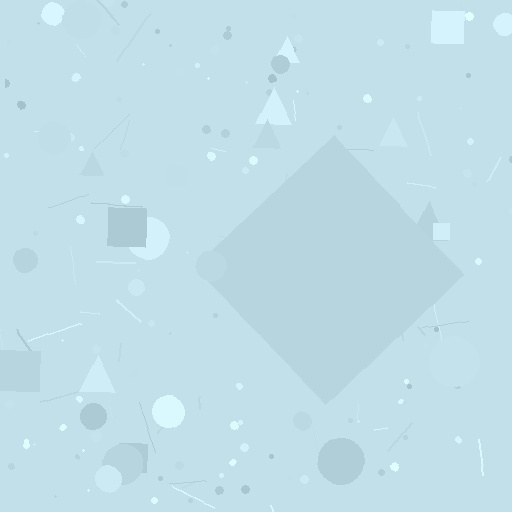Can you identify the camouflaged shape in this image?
The camouflaged shape is a diamond.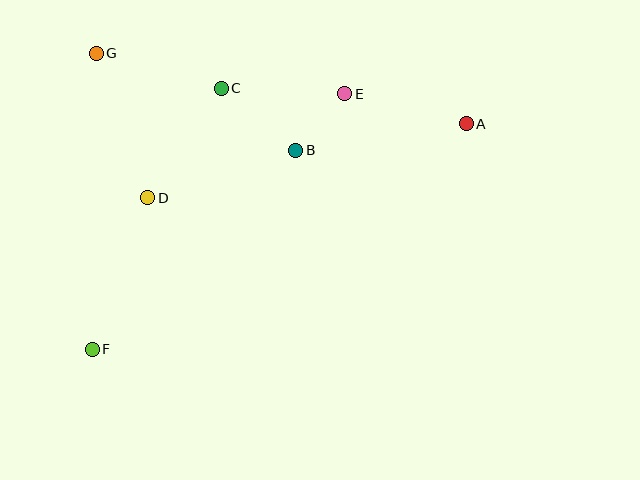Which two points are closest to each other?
Points B and E are closest to each other.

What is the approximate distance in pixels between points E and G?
The distance between E and G is approximately 252 pixels.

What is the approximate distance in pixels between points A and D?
The distance between A and D is approximately 327 pixels.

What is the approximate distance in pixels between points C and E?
The distance between C and E is approximately 124 pixels.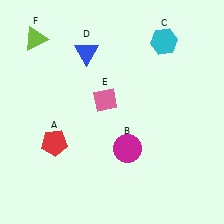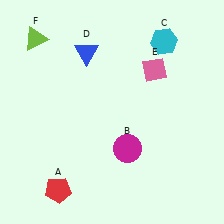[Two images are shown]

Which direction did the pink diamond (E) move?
The pink diamond (E) moved right.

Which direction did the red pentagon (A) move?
The red pentagon (A) moved down.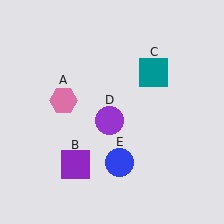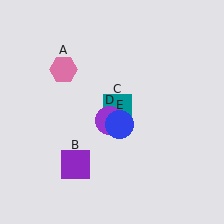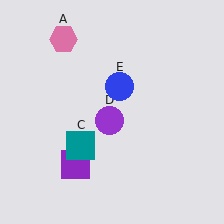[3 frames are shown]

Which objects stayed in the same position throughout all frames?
Purple square (object B) and purple circle (object D) remained stationary.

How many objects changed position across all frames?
3 objects changed position: pink hexagon (object A), teal square (object C), blue circle (object E).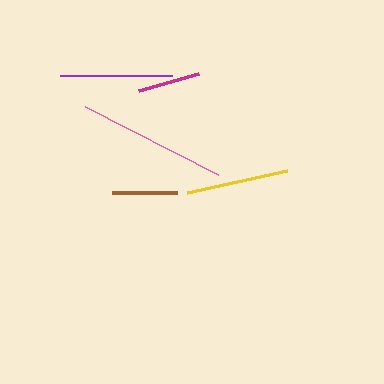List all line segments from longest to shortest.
From longest to shortest: pink, purple, yellow, brown, magenta.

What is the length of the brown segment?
The brown segment is approximately 66 pixels long.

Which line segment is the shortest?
The magenta line is the shortest at approximately 63 pixels.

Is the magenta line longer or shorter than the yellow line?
The yellow line is longer than the magenta line.